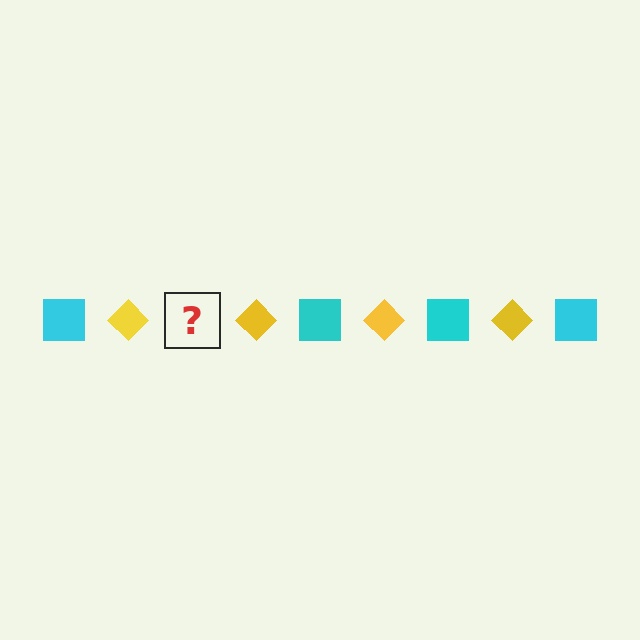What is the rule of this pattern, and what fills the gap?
The rule is that the pattern alternates between cyan square and yellow diamond. The gap should be filled with a cyan square.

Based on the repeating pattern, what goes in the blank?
The blank should be a cyan square.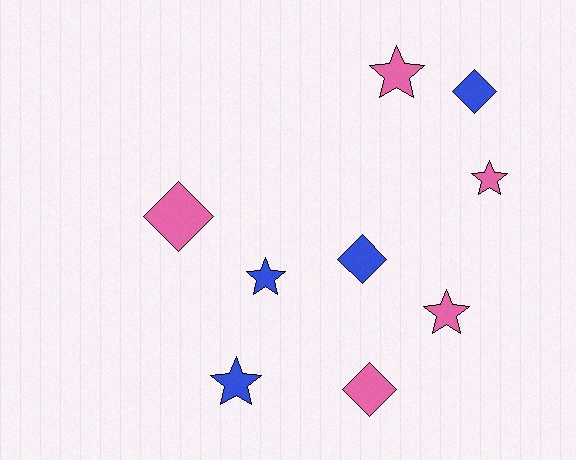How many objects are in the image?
There are 9 objects.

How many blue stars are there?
There are 2 blue stars.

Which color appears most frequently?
Pink, with 5 objects.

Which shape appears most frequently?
Star, with 5 objects.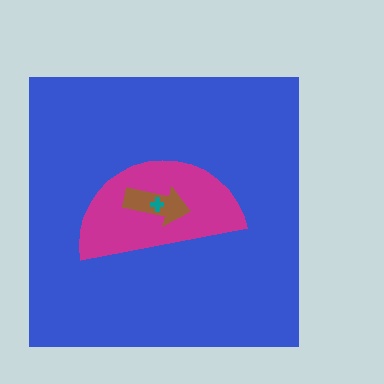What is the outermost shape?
The blue square.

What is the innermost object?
The teal cross.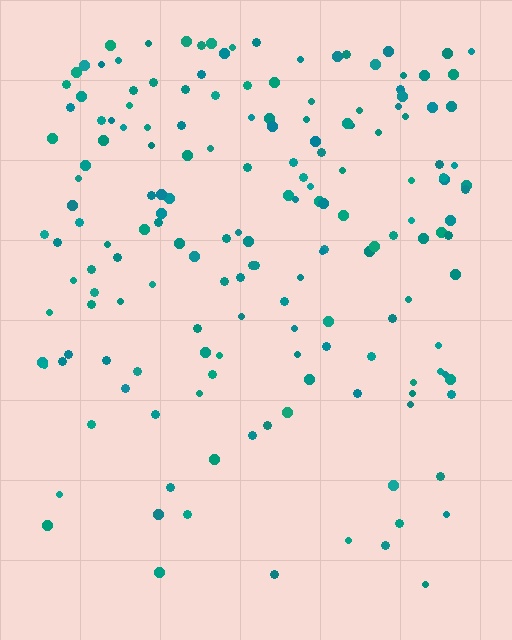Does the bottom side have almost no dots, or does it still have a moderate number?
Still a moderate number, just noticeably fewer than the top.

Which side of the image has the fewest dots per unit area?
The bottom.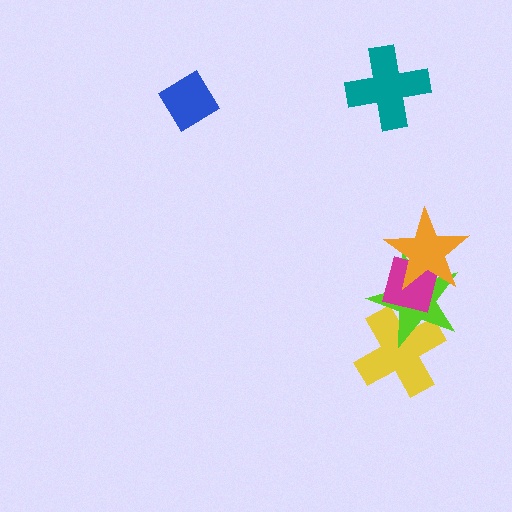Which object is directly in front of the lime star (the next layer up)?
The magenta square is directly in front of the lime star.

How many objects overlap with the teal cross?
0 objects overlap with the teal cross.